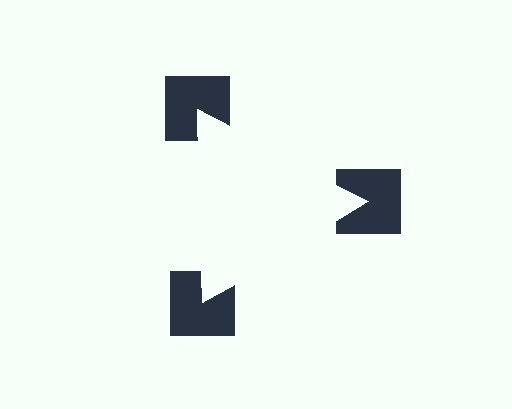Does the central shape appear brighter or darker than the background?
It typically appears slightly brighter than the background, even though no actual brightness change is drawn.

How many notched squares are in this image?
There are 3 — one at each vertex of the illusory triangle.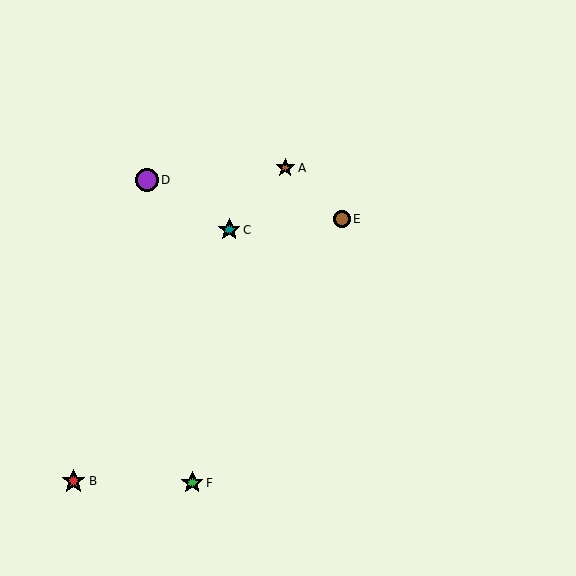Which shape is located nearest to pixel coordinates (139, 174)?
The purple circle (labeled D) at (147, 180) is nearest to that location.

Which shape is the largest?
The red star (labeled B) is the largest.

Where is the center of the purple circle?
The center of the purple circle is at (147, 180).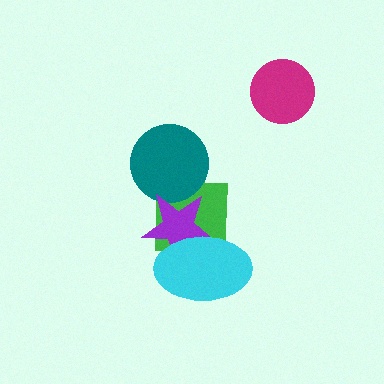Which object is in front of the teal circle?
The purple star is in front of the teal circle.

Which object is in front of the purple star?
The cyan ellipse is in front of the purple star.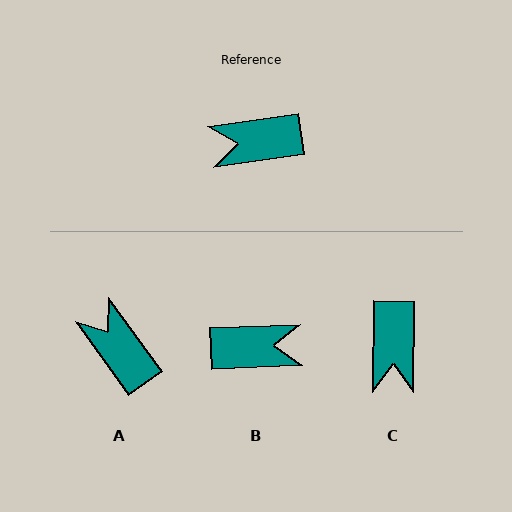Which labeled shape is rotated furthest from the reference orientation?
B, about 174 degrees away.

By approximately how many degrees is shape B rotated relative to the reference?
Approximately 174 degrees counter-clockwise.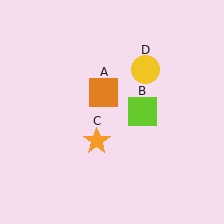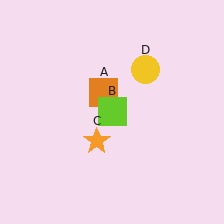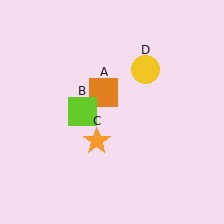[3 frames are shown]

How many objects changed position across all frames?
1 object changed position: lime square (object B).